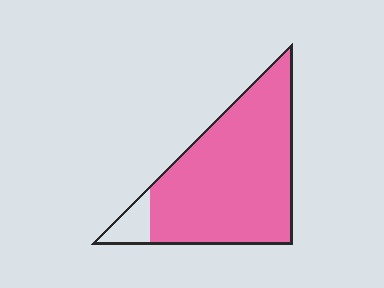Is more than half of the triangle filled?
Yes.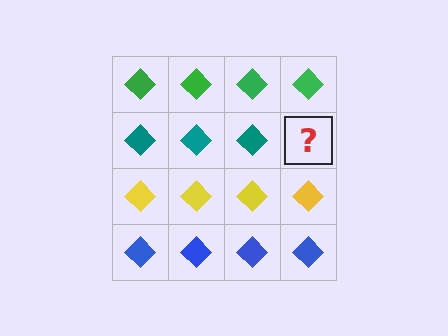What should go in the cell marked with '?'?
The missing cell should contain a teal diamond.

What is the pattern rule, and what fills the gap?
The rule is that each row has a consistent color. The gap should be filled with a teal diamond.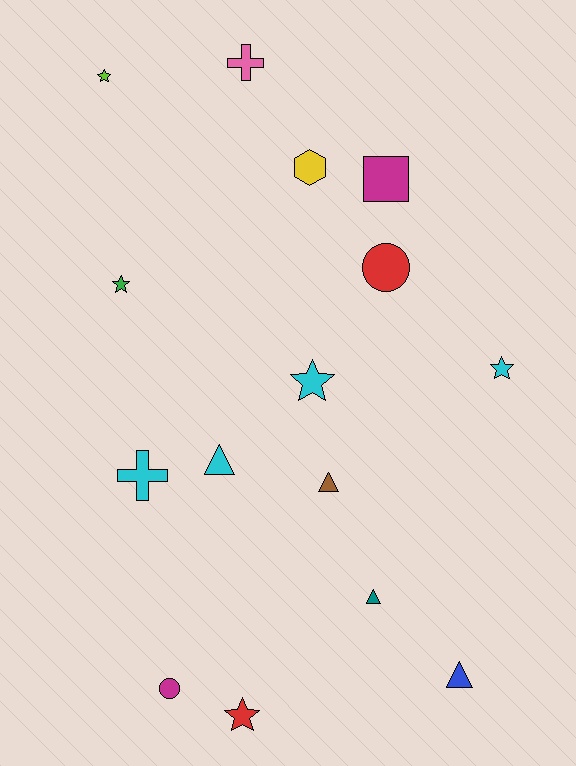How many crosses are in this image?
There are 2 crosses.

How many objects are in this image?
There are 15 objects.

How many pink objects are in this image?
There is 1 pink object.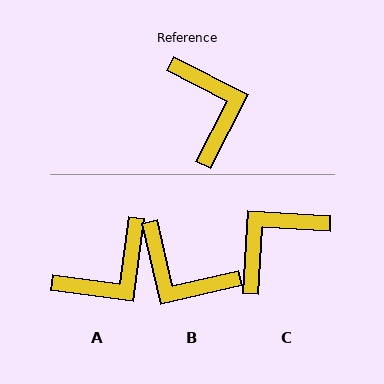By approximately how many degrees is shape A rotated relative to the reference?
Approximately 70 degrees clockwise.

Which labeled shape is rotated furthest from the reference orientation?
B, about 140 degrees away.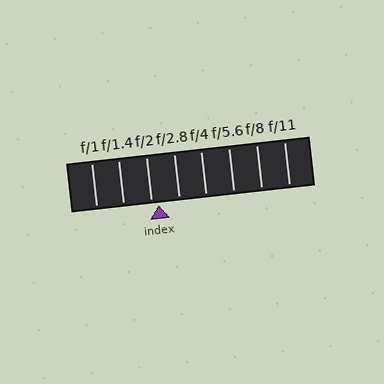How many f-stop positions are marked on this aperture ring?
There are 8 f-stop positions marked.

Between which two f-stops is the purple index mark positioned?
The index mark is between f/2 and f/2.8.